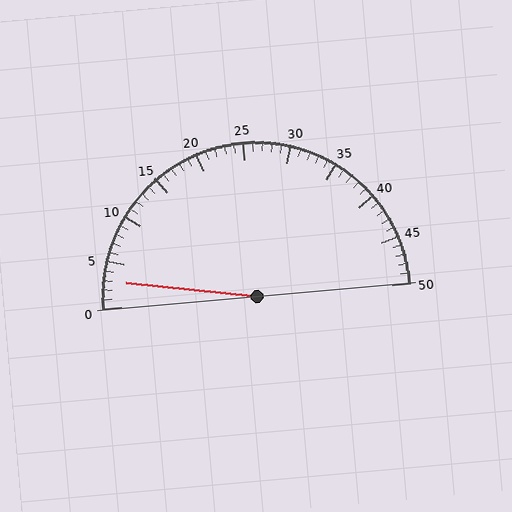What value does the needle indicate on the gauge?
The needle indicates approximately 3.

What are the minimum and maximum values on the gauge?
The gauge ranges from 0 to 50.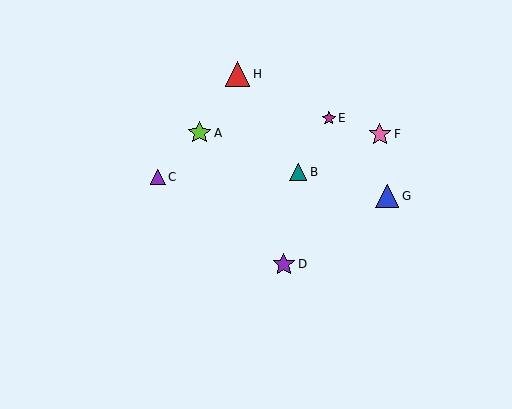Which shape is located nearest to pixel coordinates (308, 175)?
The teal triangle (labeled B) at (298, 172) is nearest to that location.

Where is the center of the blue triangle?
The center of the blue triangle is at (387, 196).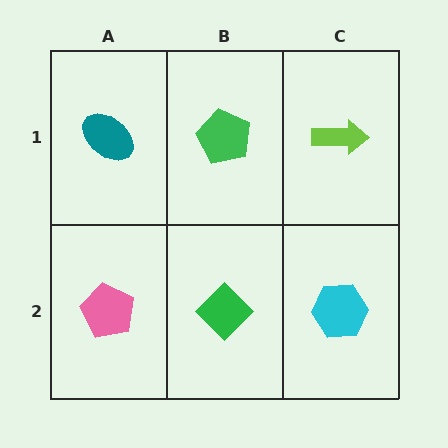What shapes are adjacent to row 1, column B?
A green diamond (row 2, column B), a teal ellipse (row 1, column A), a lime arrow (row 1, column C).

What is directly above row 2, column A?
A teal ellipse.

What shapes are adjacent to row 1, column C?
A cyan hexagon (row 2, column C), a green pentagon (row 1, column B).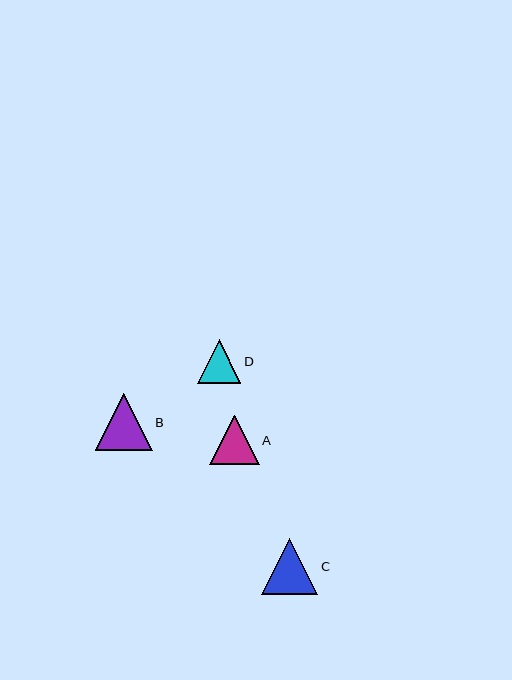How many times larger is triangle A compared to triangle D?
Triangle A is approximately 1.1 times the size of triangle D.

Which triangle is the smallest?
Triangle D is the smallest with a size of approximately 43 pixels.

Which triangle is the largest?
Triangle B is the largest with a size of approximately 57 pixels.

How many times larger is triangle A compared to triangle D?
Triangle A is approximately 1.1 times the size of triangle D.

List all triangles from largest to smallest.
From largest to smallest: B, C, A, D.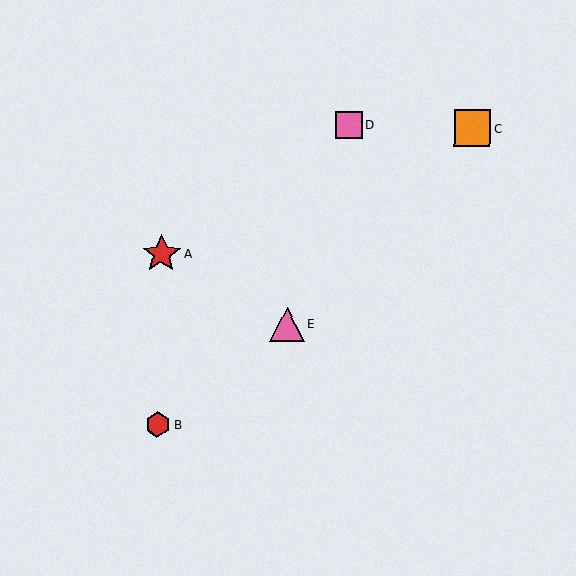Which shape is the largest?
The red star (labeled A) is the largest.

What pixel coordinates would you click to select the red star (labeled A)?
Click at (162, 254) to select the red star A.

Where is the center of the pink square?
The center of the pink square is at (349, 125).